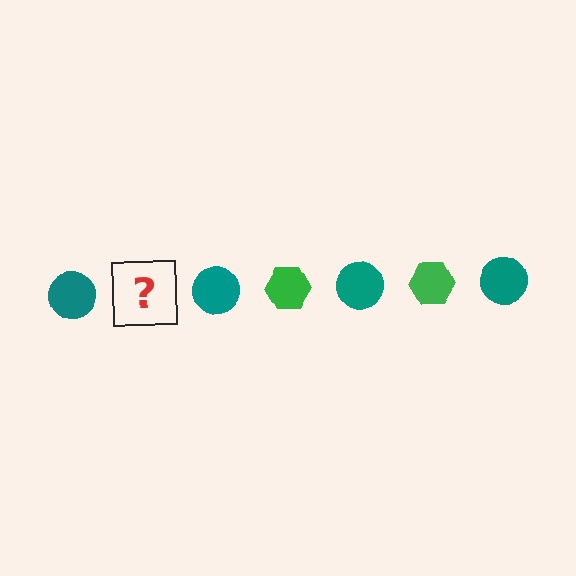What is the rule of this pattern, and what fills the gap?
The rule is that the pattern alternates between teal circle and green hexagon. The gap should be filled with a green hexagon.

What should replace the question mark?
The question mark should be replaced with a green hexagon.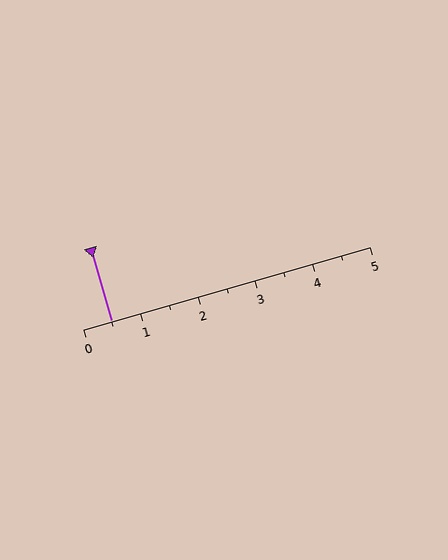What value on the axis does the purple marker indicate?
The marker indicates approximately 0.5.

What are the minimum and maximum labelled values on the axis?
The axis runs from 0 to 5.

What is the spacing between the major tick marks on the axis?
The major ticks are spaced 1 apart.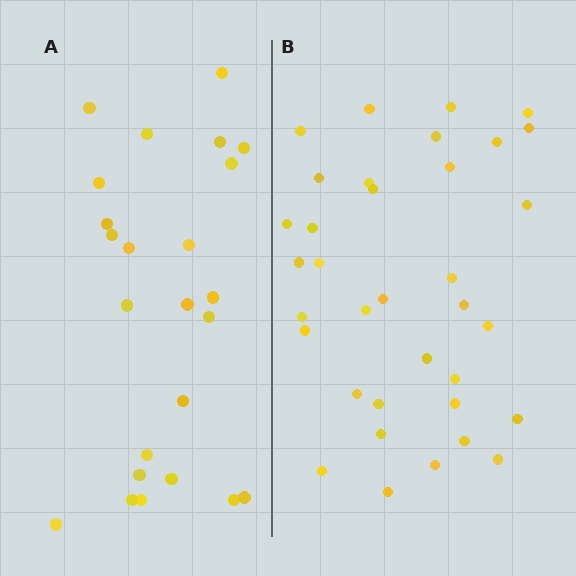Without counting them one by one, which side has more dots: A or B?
Region B (the right region) has more dots.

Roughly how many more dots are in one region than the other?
Region B has roughly 12 or so more dots than region A.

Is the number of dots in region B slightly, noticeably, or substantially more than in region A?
Region B has substantially more. The ratio is roughly 1.5 to 1.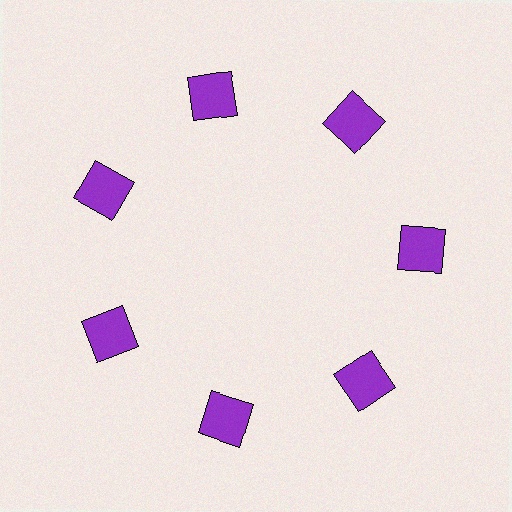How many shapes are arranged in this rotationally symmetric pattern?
There are 7 shapes, arranged in 7 groups of 1.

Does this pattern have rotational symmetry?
Yes, this pattern has 7-fold rotational symmetry. It looks the same after rotating 51 degrees around the center.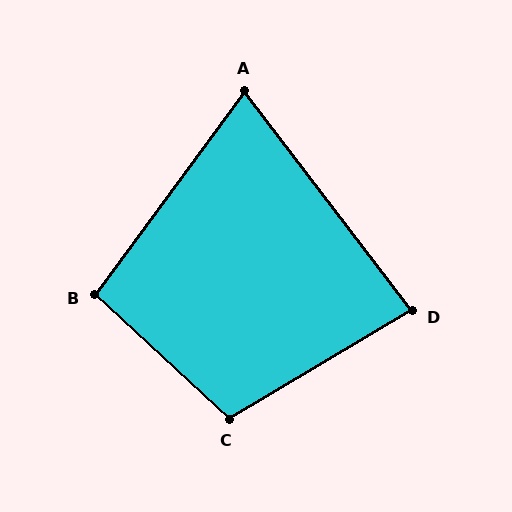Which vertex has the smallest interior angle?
A, at approximately 74 degrees.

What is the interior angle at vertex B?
Approximately 97 degrees (obtuse).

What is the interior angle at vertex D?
Approximately 83 degrees (acute).